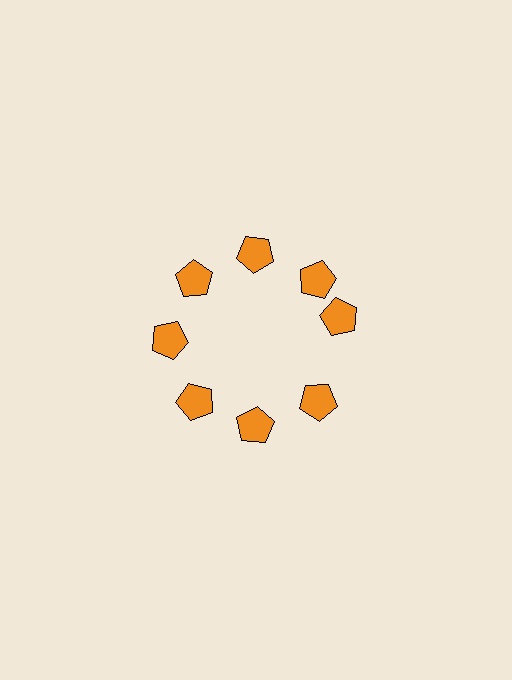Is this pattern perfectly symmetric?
No. The 8 orange pentagons are arranged in a ring, but one element near the 3 o'clock position is rotated out of alignment along the ring, breaking the 8-fold rotational symmetry.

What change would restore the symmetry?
The symmetry would be restored by rotating it back into even spacing with its neighbors so that all 8 pentagons sit at equal angles and equal distance from the center.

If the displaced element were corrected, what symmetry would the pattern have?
It would have 8-fold rotational symmetry — the pattern would map onto itself every 45 degrees.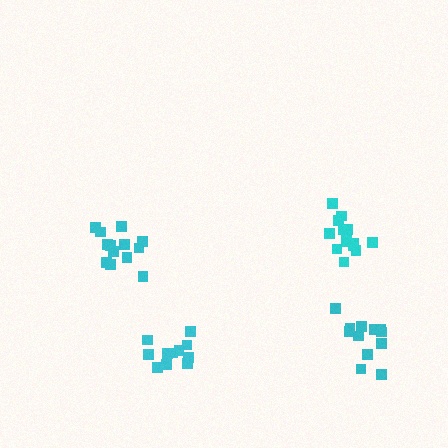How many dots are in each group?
Group 1: 11 dots, Group 2: 14 dots, Group 3: 12 dots, Group 4: 14 dots (51 total).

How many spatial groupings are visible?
There are 4 spatial groupings.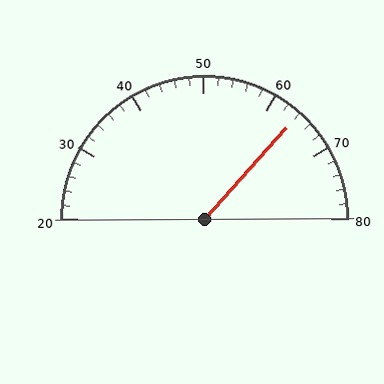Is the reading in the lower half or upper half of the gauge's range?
The reading is in the upper half of the range (20 to 80).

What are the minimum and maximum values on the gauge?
The gauge ranges from 20 to 80.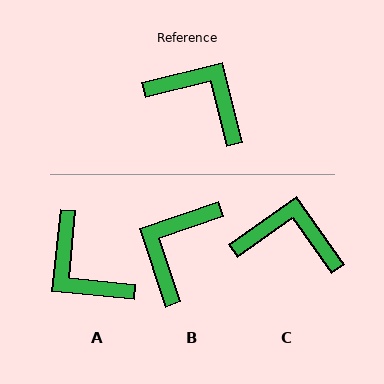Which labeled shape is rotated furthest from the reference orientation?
A, about 160 degrees away.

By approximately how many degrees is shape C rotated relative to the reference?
Approximately 21 degrees counter-clockwise.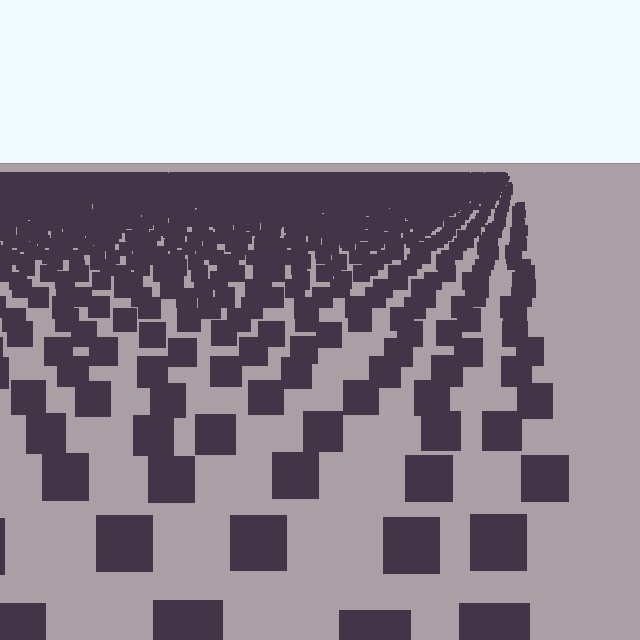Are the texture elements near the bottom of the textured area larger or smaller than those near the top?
Larger. Near the bottom, elements are closer to the viewer and appear at a bigger on-screen size.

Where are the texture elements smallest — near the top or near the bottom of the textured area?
Near the top.